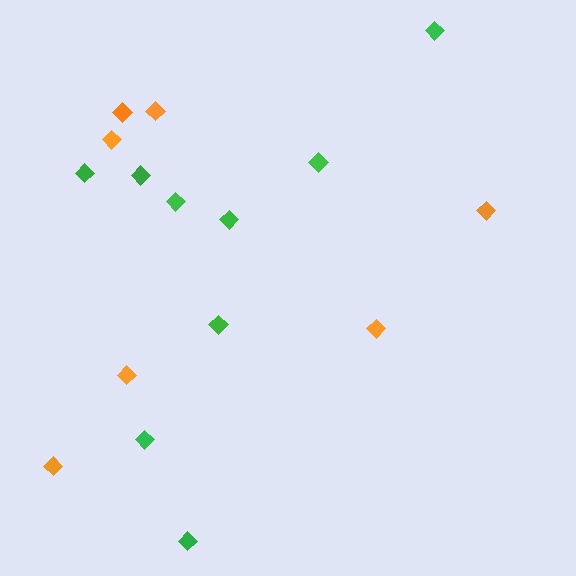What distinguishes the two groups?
There are 2 groups: one group of orange diamonds (7) and one group of green diamonds (9).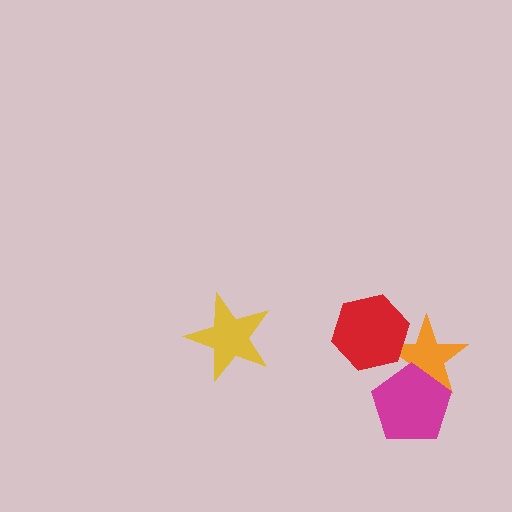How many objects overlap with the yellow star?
0 objects overlap with the yellow star.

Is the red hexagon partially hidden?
No, no other shape covers it.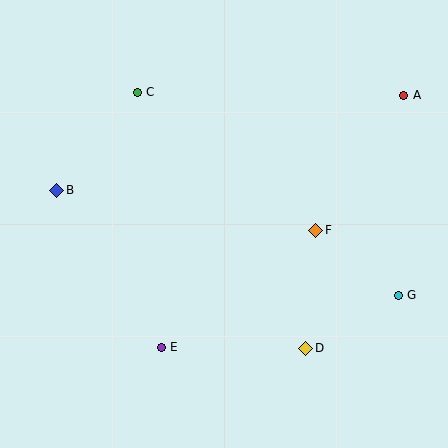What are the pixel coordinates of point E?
Point E is at (161, 347).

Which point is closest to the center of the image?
Point F at (316, 230) is closest to the center.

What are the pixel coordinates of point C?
Point C is at (137, 93).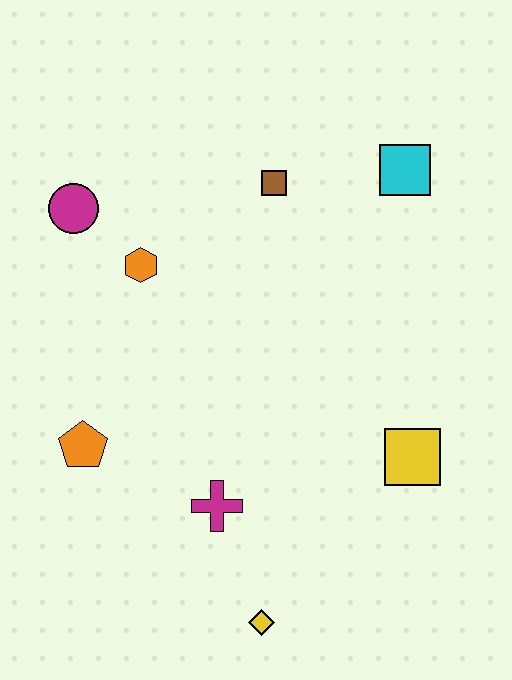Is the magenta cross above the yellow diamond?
Yes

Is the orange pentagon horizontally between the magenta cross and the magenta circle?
Yes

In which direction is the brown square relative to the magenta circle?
The brown square is to the right of the magenta circle.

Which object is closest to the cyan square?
The brown square is closest to the cyan square.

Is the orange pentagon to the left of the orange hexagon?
Yes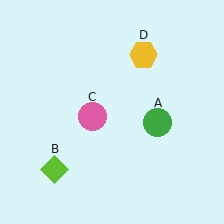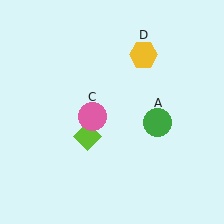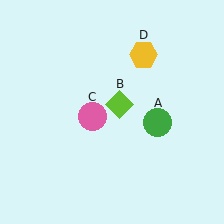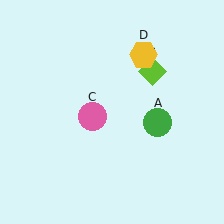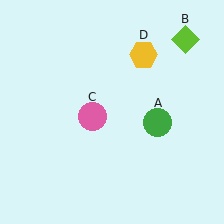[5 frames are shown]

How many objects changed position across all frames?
1 object changed position: lime diamond (object B).